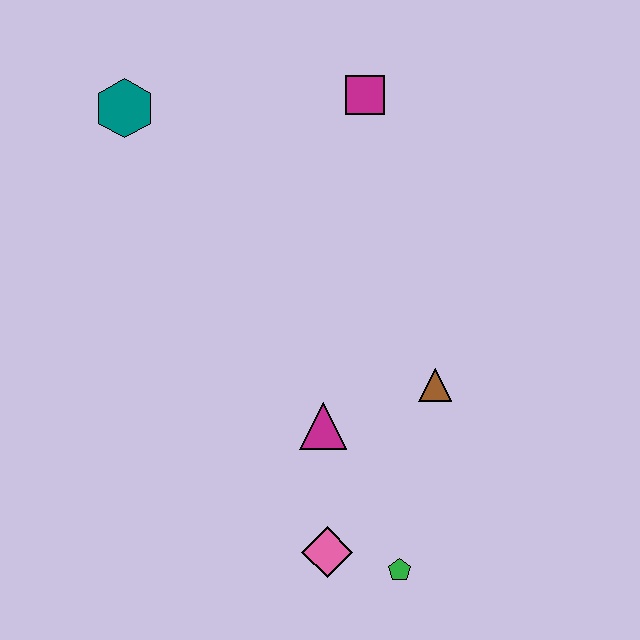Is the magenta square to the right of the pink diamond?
Yes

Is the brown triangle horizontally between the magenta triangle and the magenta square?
No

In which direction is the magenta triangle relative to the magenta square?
The magenta triangle is below the magenta square.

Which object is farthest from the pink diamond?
The teal hexagon is farthest from the pink diamond.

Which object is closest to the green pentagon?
The pink diamond is closest to the green pentagon.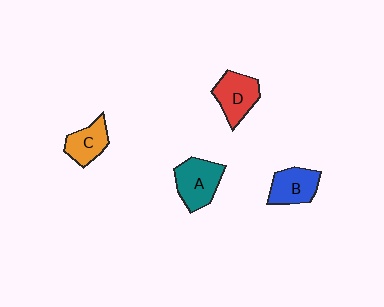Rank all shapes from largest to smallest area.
From largest to smallest: A (teal), D (red), B (blue), C (orange).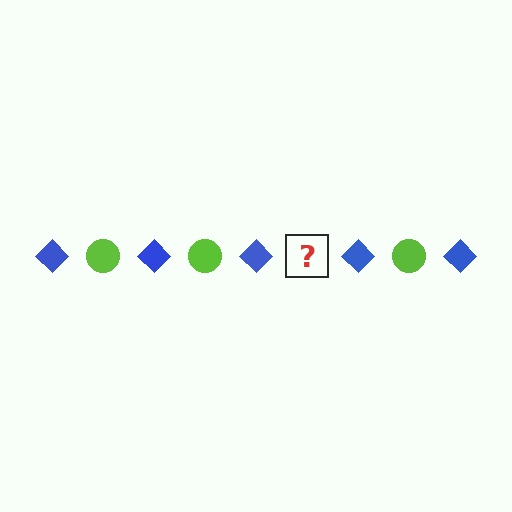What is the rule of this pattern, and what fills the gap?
The rule is that the pattern alternates between blue diamond and lime circle. The gap should be filled with a lime circle.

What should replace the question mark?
The question mark should be replaced with a lime circle.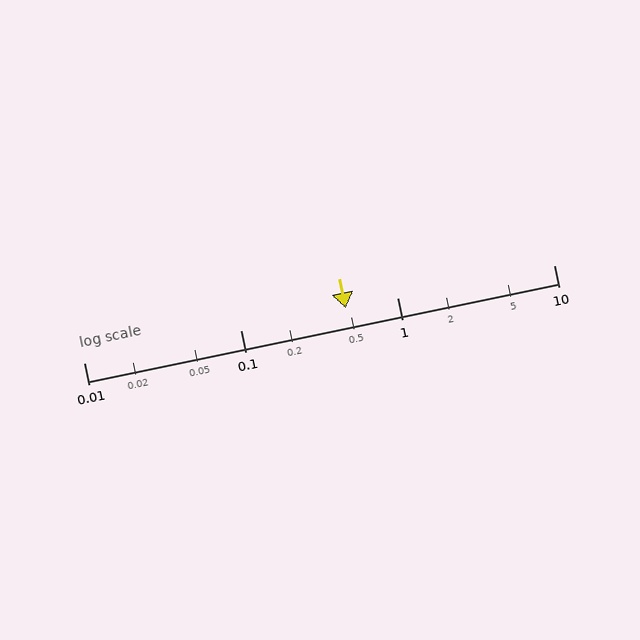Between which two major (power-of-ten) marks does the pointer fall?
The pointer is between 0.1 and 1.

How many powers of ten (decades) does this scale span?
The scale spans 3 decades, from 0.01 to 10.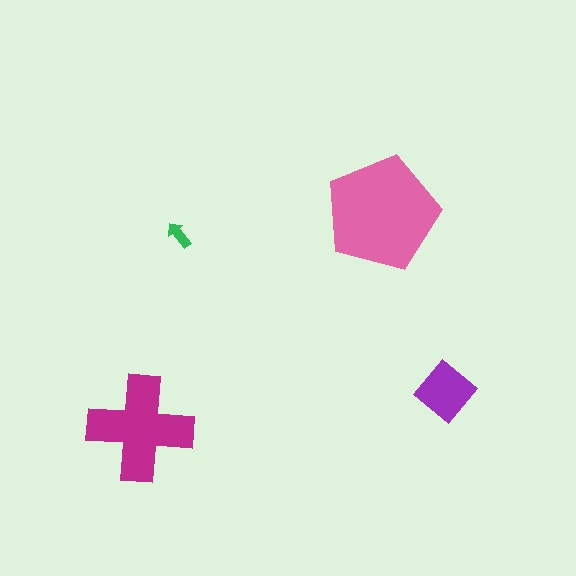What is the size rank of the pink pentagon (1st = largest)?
1st.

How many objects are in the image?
There are 4 objects in the image.